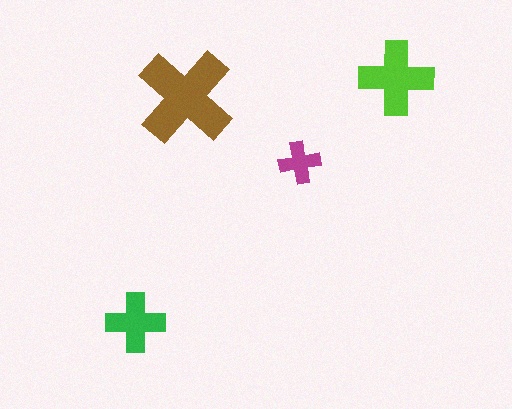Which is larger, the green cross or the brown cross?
The brown one.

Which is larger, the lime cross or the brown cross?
The brown one.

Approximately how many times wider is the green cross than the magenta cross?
About 1.5 times wider.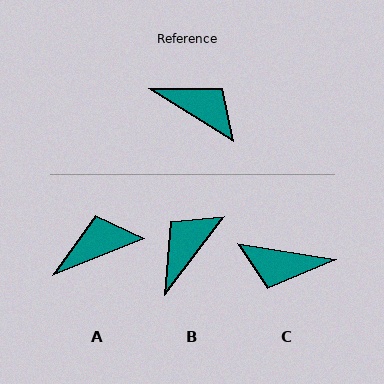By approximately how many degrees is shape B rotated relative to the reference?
Approximately 85 degrees counter-clockwise.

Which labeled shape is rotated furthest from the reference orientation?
C, about 157 degrees away.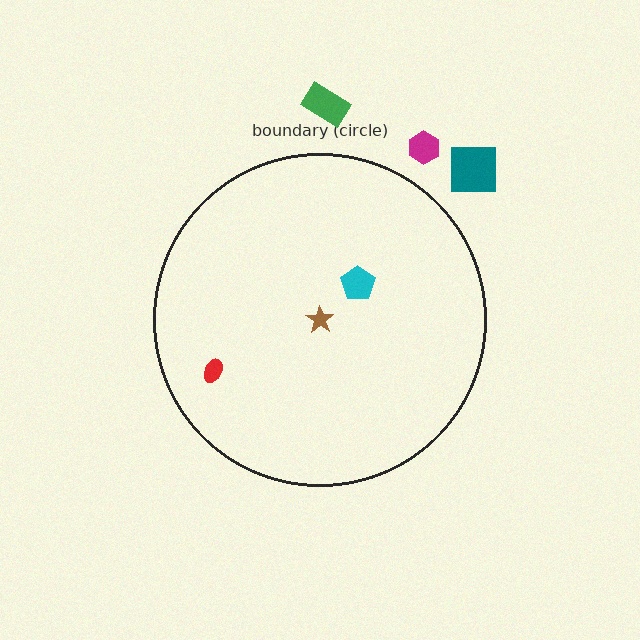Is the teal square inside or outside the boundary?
Outside.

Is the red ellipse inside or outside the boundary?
Inside.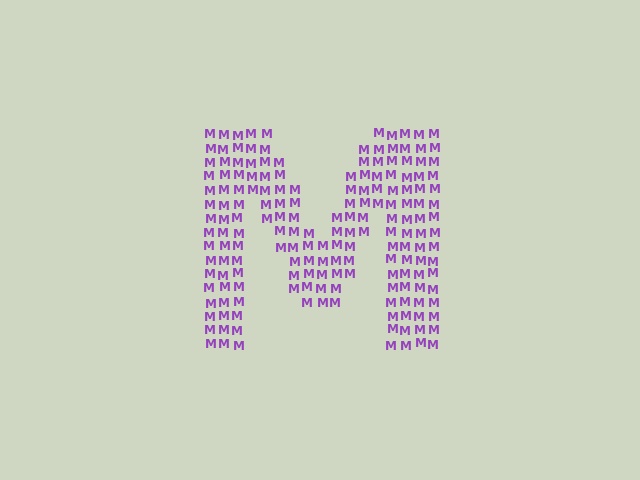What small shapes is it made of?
It is made of small letter M's.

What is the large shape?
The large shape is the letter M.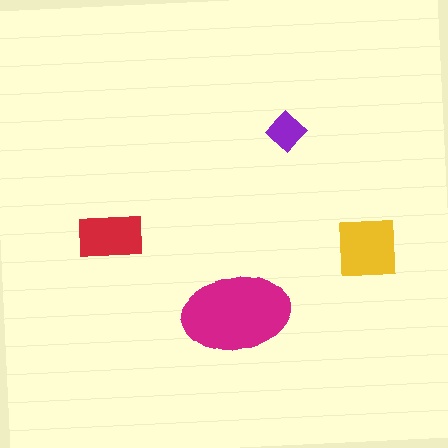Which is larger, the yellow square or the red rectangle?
The yellow square.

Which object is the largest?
The magenta ellipse.